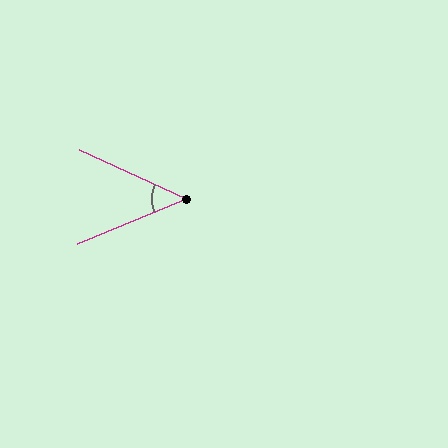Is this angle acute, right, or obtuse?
It is acute.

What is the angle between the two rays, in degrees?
Approximately 47 degrees.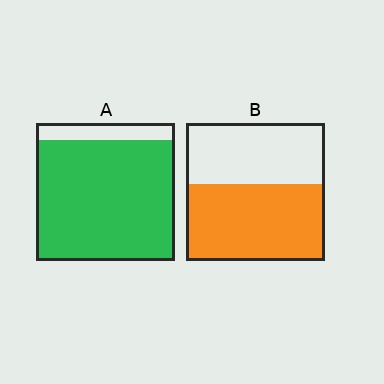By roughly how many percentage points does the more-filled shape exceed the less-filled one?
By roughly 30 percentage points (A over B).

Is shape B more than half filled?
Yes.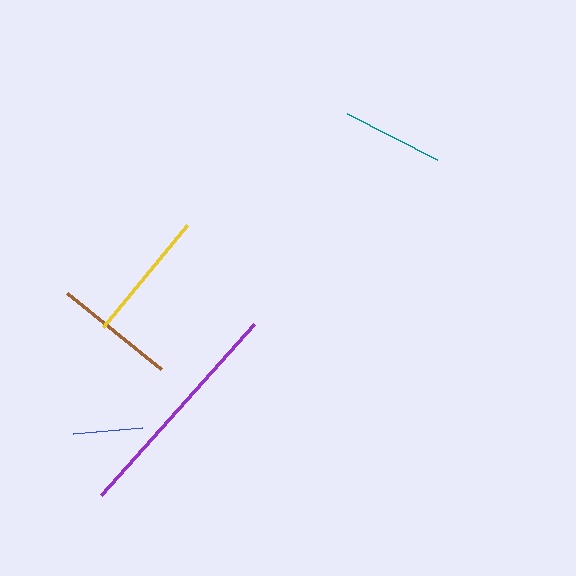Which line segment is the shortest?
The blue line is the shortest at approximately 69 pixels.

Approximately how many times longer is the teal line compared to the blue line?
The teal line is approximately 1.5 times the length of the blue line.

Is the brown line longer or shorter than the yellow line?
The yellow line is longer than the brown line.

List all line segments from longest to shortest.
From longest to shortest: purple, yellow, brown, teal, blue.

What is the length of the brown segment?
The brown segment is approximately 121 pixels long.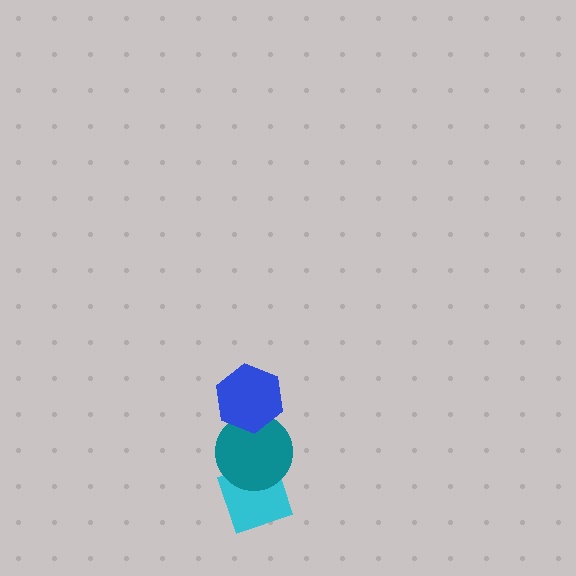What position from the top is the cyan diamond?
The cyan diamond is 3rd from the top.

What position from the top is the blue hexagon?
The blue hexagon is 1st from the top.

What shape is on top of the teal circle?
The blue hexagon is on top of the teal circle.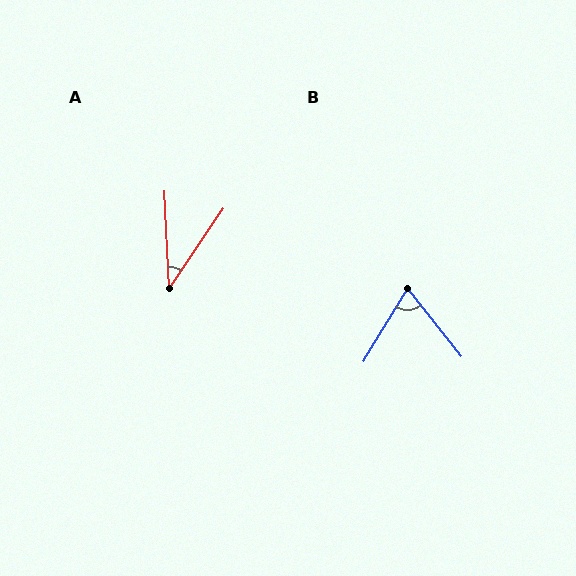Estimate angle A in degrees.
Approximately 37 degrees.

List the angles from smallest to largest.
A (37°), B (69°).